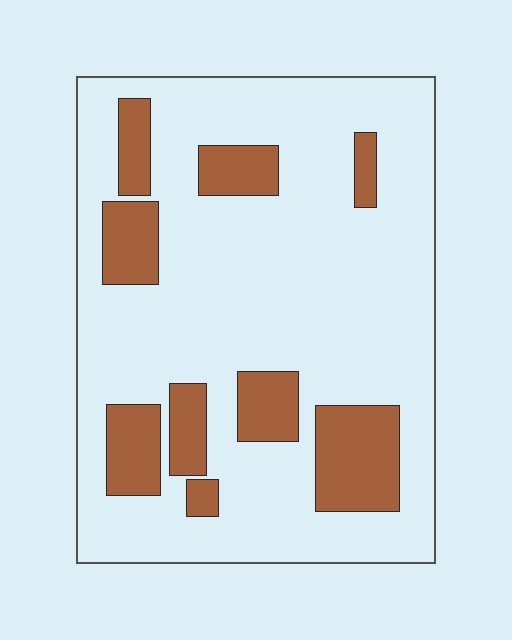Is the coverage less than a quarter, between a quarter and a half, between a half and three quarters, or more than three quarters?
Less than a quarter.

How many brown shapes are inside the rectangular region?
9.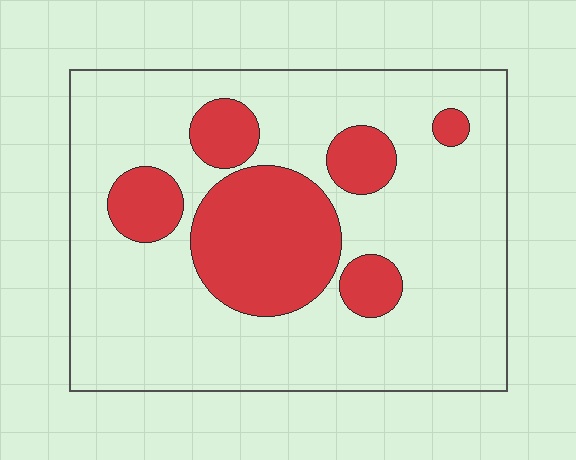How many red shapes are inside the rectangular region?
6.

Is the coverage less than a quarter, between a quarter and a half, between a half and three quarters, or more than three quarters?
Less than a quarter.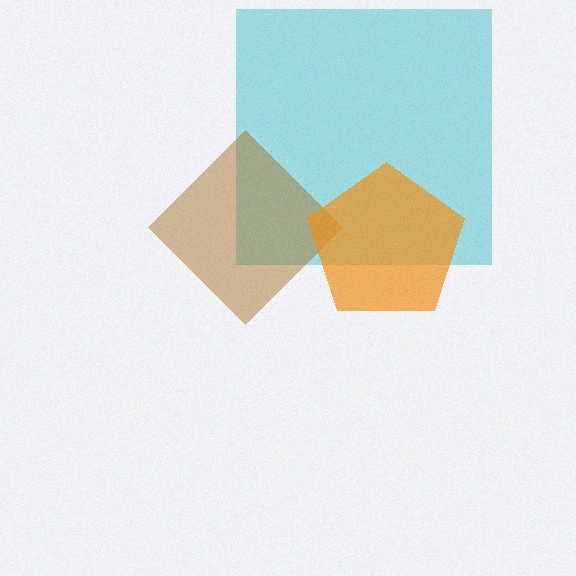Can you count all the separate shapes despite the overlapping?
Yes, there are 3 separate shapes.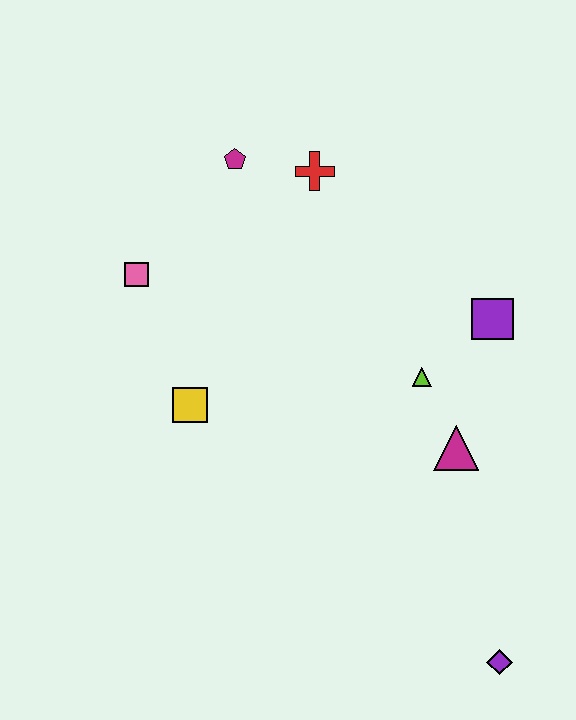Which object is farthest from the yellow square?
The purple diamond is farthest from the yellow square.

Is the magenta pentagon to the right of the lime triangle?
No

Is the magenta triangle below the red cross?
Yes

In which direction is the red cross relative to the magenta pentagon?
The red cross is to the right of the magenta pentagon.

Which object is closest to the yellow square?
The pink square is closest to the yellow square.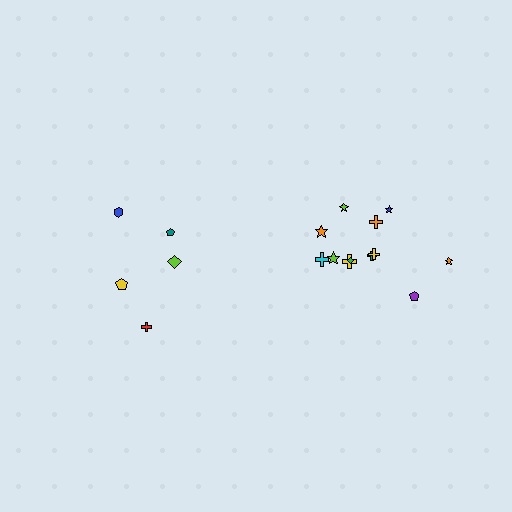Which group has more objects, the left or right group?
The right group.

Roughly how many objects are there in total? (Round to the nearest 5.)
Roughly 15 objects in total.